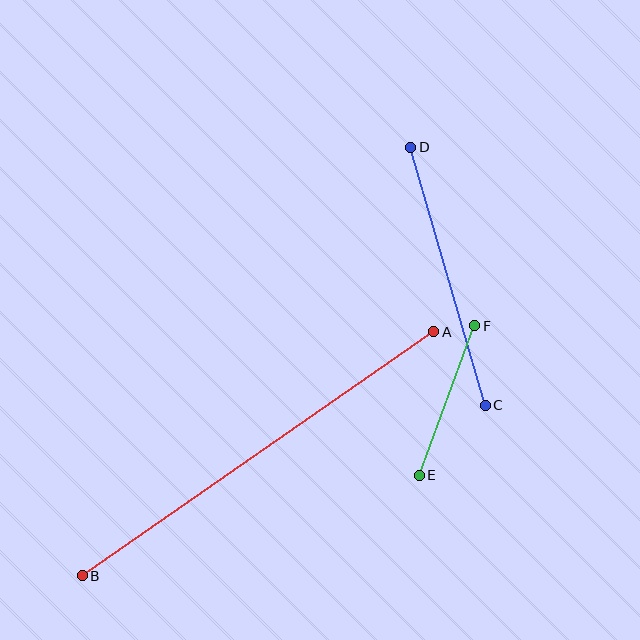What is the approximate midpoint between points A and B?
The midpoint is at approximately (258, 454) pixels.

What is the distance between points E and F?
The distance is approximately 159 pixels.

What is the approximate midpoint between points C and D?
The midpoint is at approximately (448, 276) pixels.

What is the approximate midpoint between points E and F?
The midpoint is at approximately (447, 401) pixels.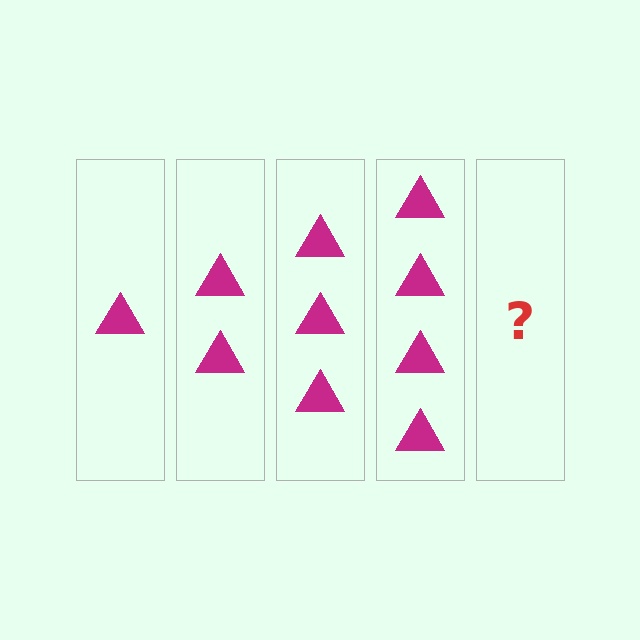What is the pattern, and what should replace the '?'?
The pattern is that each step adds one more triangle. The '?' should be 5 triangles.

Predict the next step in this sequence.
The next step is 5 triangles.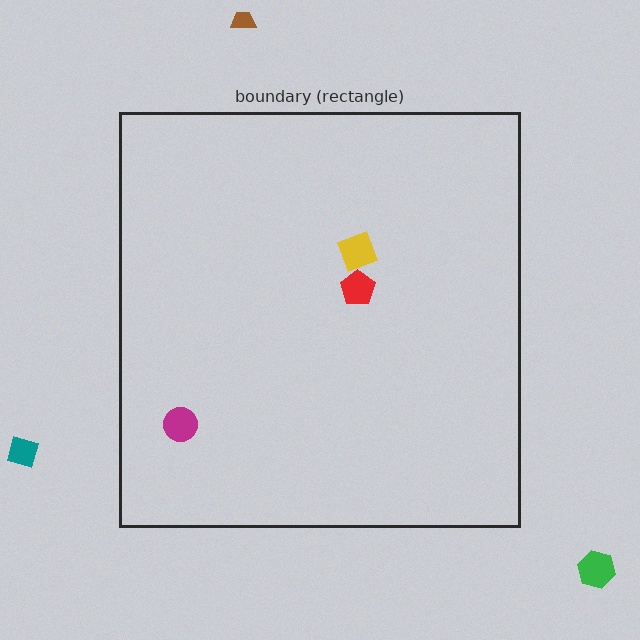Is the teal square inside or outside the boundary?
Outside.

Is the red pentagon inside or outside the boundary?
Inside.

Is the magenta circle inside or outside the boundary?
Inside.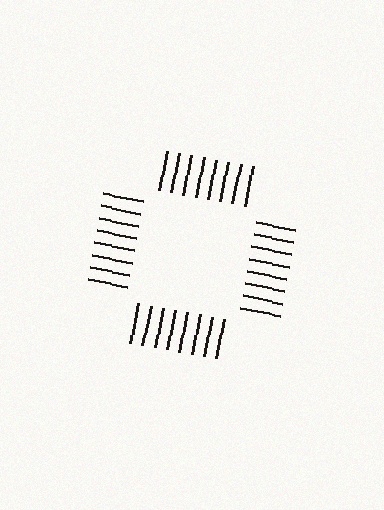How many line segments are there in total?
32 — 8 along each of the 4 edges.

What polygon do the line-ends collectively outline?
An illusory square — the line segments terminate on its edges but no continuous stroke is drawn.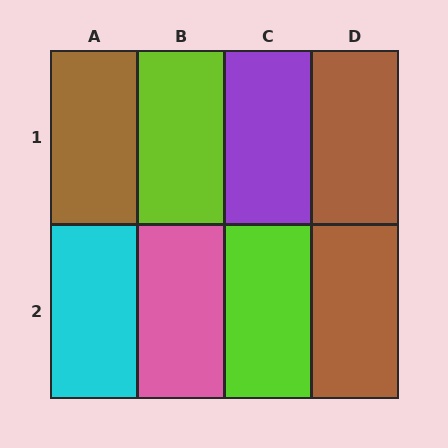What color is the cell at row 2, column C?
Lime.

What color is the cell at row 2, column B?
Pink.